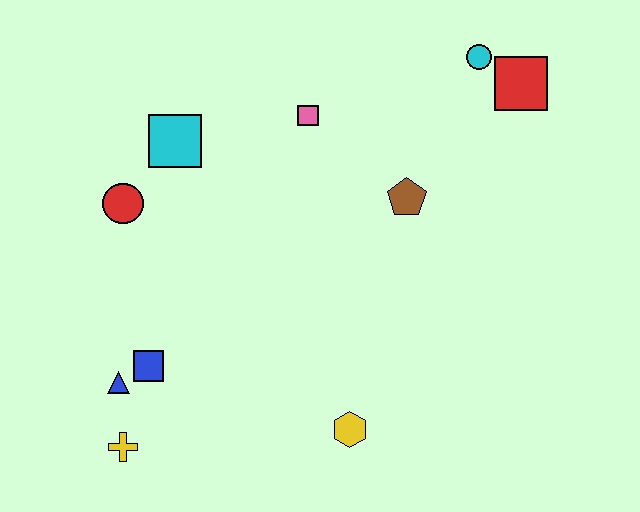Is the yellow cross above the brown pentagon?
No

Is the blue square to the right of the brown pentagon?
No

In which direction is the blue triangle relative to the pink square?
The blue triangle is below the pink square.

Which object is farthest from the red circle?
The red square is farthest from the red circle.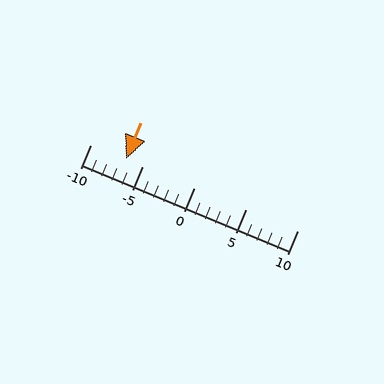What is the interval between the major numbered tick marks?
The major tick marks are spaced 5 units apart.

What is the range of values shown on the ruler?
The ruler shows values from -10 to 10.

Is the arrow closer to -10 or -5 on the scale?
The arrow is closer to -5.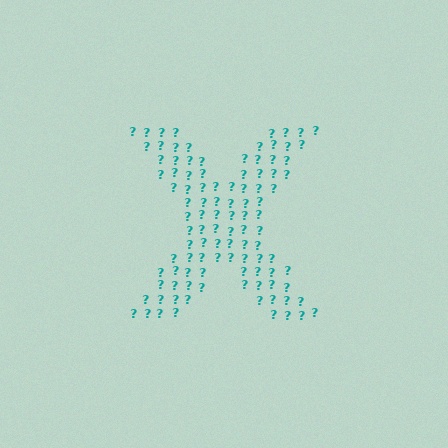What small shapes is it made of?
It is made of small question marks.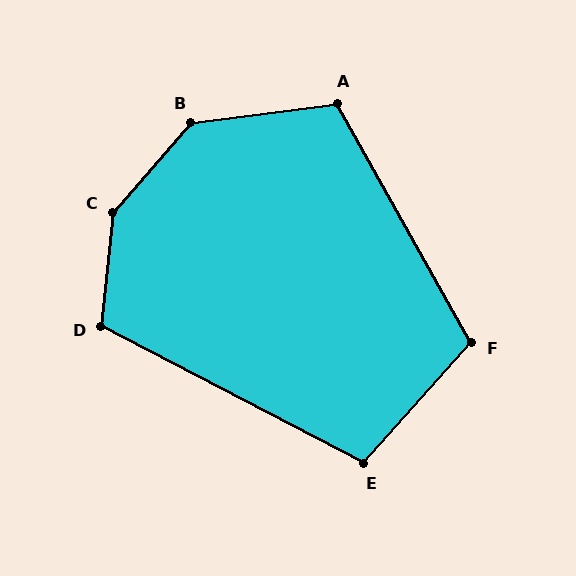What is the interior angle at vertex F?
Approximately 109 degrees (obtuse).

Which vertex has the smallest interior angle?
E, at approximately 104 degrees.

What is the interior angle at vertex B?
Approximately 139 degrees (obtuse).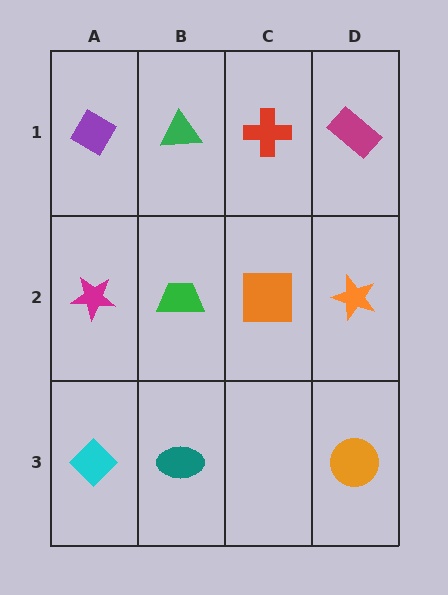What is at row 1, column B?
A green triangle.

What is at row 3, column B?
A teal ellipse.